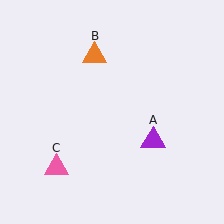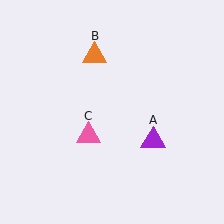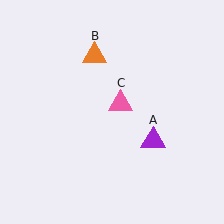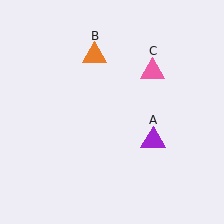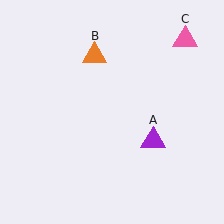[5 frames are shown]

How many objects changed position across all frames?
1 object changed position: pink triangle (object C).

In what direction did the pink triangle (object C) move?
The pink triangle (object C) moved up and to the right.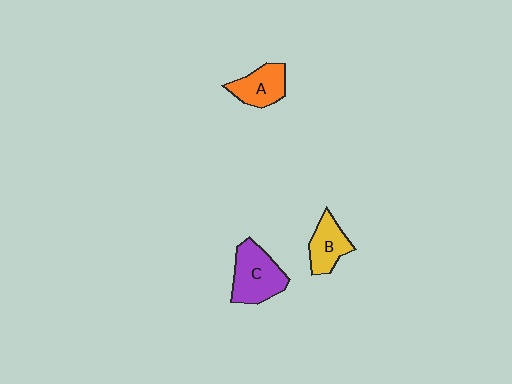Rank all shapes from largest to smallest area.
From largest to smallest: C (purple), A (orange), B (yellow).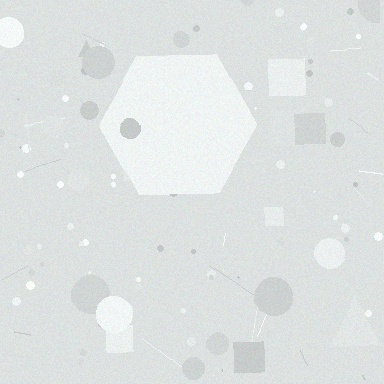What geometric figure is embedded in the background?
A hexagon is embedded in the background.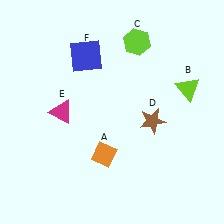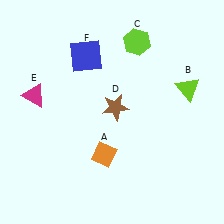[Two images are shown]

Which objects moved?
The objects that moved are: the brown star (D), the magenta triangle (E).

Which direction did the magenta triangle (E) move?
The magenta triangle (E) moved left.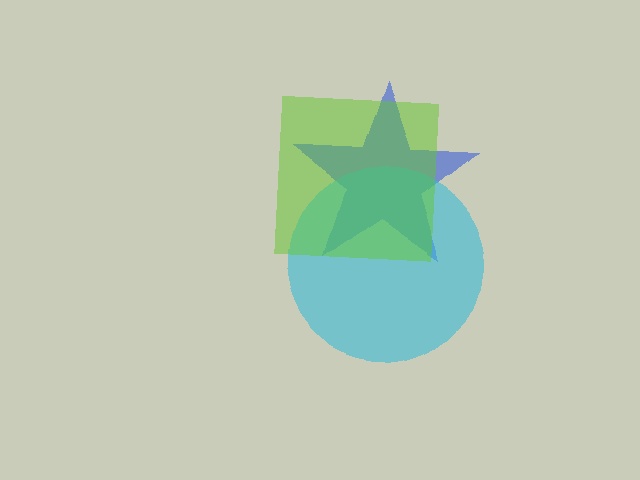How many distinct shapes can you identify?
There are 3 distinct shapes: a blue star, a cyan circle, a lime square.